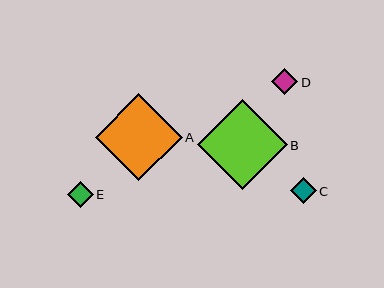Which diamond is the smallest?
Diamond C is the smallest with a size of approximately 26 pixels.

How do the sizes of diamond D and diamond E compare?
Diamond D and diamond E are approximately the same size.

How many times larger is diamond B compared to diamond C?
Diamond B is approximately 3.5 times the size of diamond C.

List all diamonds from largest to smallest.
From largest to smallest: B, A, D, E, C.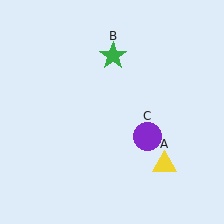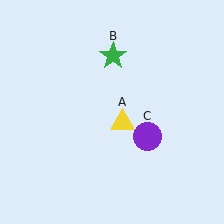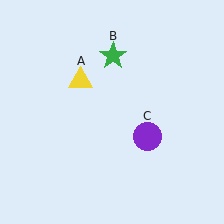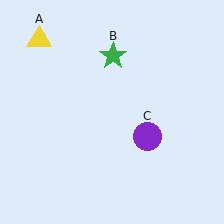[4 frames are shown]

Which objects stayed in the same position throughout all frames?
Green star (object B) and purple circle (object C) remained stationary.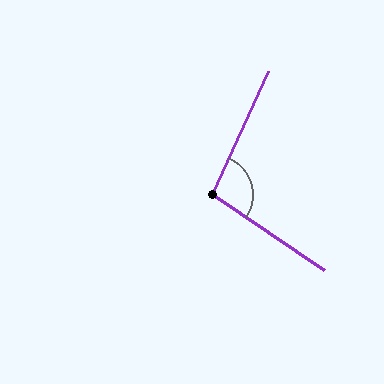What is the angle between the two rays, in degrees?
Approximately 99 degrees.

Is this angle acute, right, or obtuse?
It is obtuse.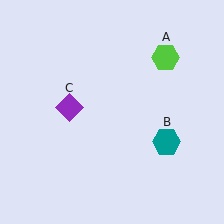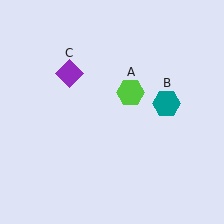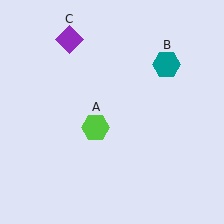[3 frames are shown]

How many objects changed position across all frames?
3 objects changed position: lime hexagon (object A), teal hexagon (object B), purple diamond (object C).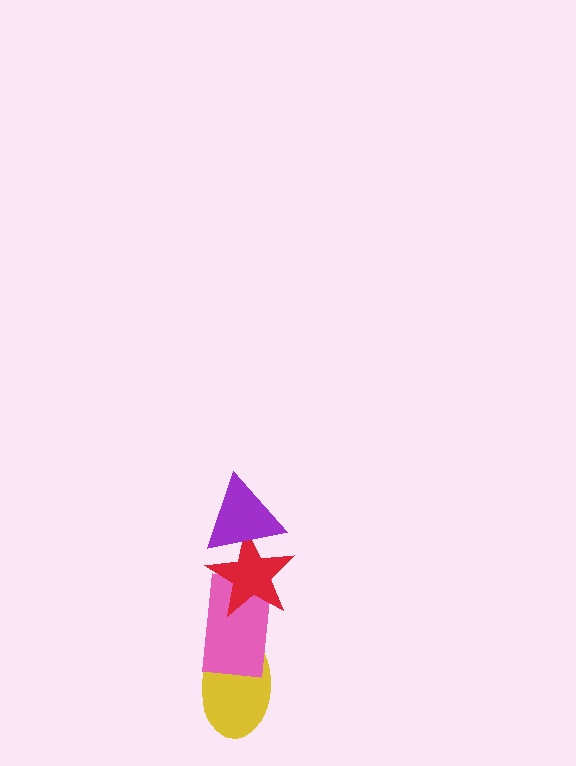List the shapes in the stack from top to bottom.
From top to bottom: the purple triangle, the red star, the pink rectangle, the yellow ellipse.